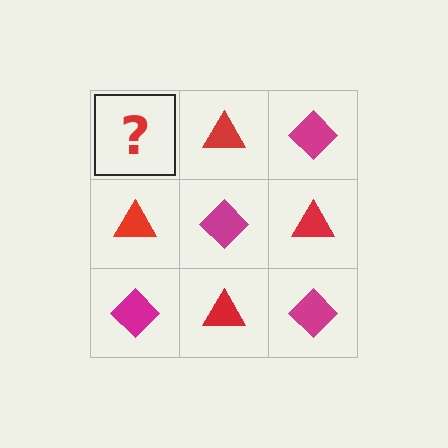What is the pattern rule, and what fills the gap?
The rule is that it alternates magenta diamond and red triangle in a checkerboard pattern. The gap should be filled with a magenta diamond.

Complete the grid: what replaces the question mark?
The question mark should be replaced with a magenta diamond.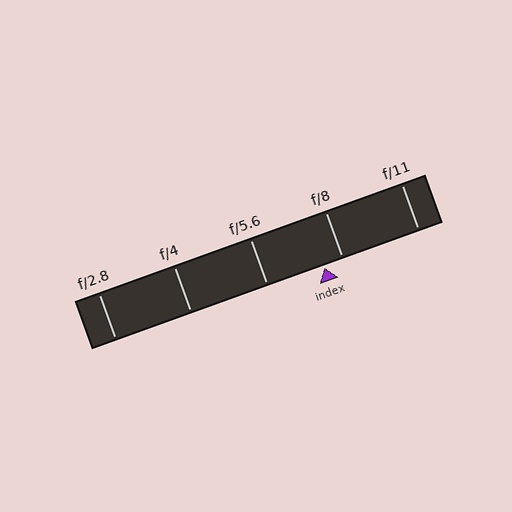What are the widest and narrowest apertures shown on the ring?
The widest aperture shown is f/2.8 and the narrowest is f/11.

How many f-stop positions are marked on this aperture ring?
There are 5 f-stop positions marked.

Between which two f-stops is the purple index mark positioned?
The index mark is between f/5.6 and f/8.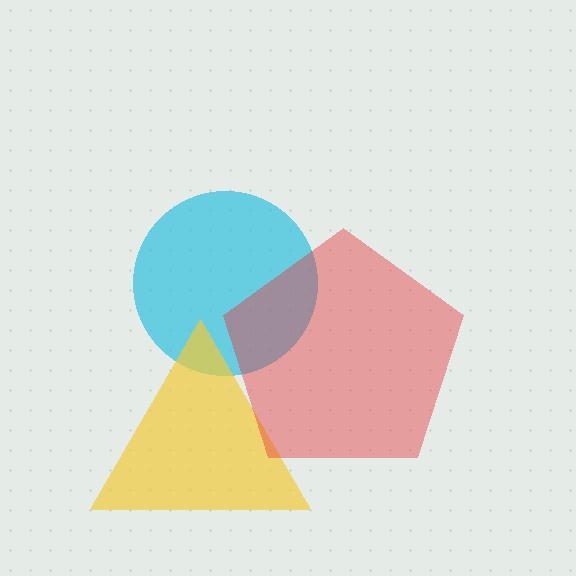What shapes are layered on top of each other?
The layered shapes are: a cyan circle, a yellow triangle, a red pentagon.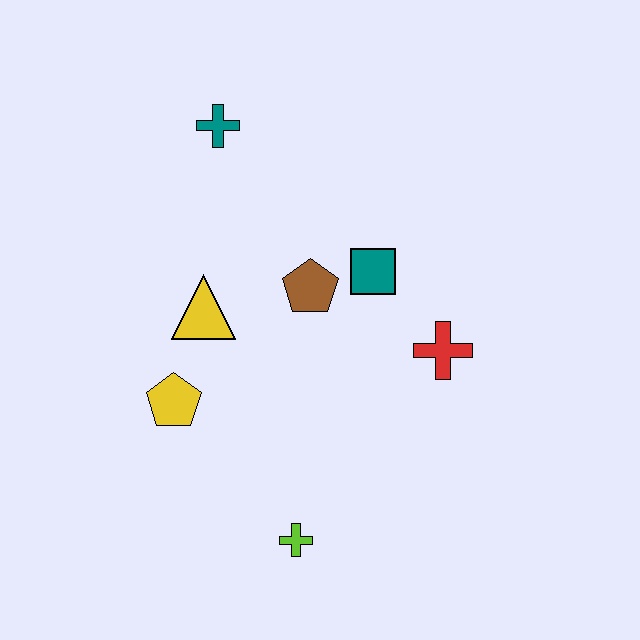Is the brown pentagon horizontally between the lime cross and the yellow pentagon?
No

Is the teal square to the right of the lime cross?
Yes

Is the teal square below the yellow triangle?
No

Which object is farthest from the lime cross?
The teal cross is farthest from the lime cross.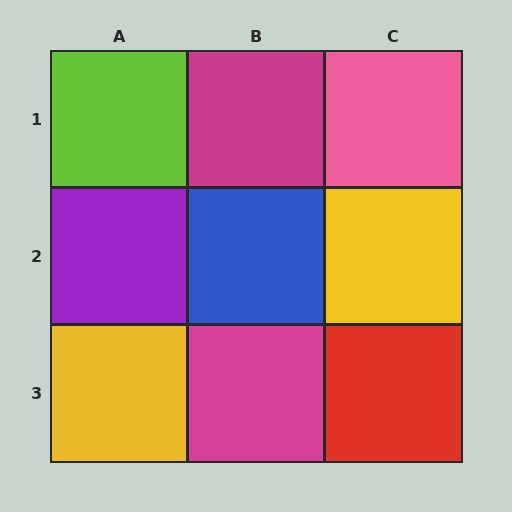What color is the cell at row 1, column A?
Lime.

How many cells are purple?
1 cell is purple.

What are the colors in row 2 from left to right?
Purple, blue, yellow.